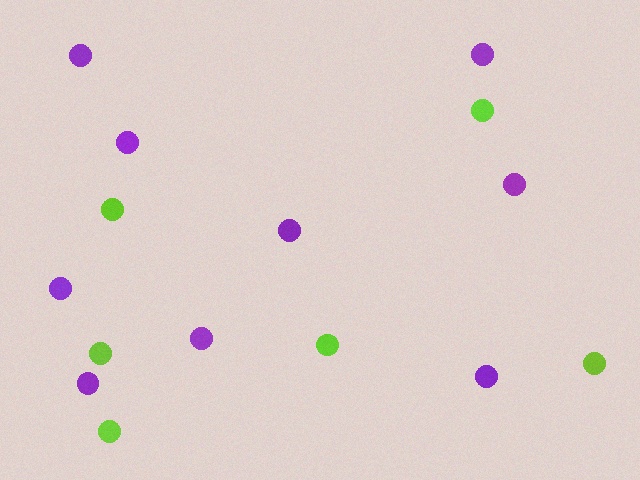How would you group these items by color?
There are 2 groups: one group of lime circles (6) and one group of purple circles (9).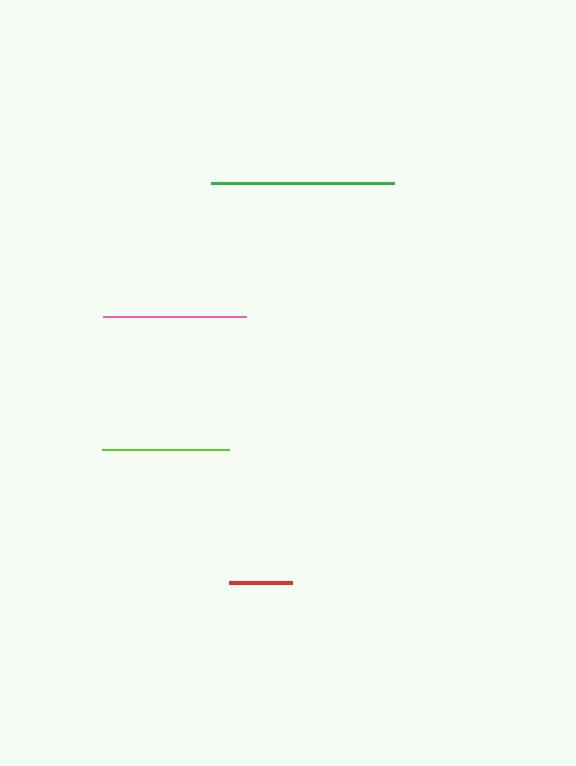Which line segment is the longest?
The green line is the longest at approximately 182 pixels.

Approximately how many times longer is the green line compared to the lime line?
The green line is approximately 1.4 times the length of the lime line.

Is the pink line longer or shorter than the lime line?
The pink line is longer than the lime line.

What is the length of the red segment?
The red segment is approximately 63 pixels long.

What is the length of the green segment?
The green segment is approximately 182 pixels long.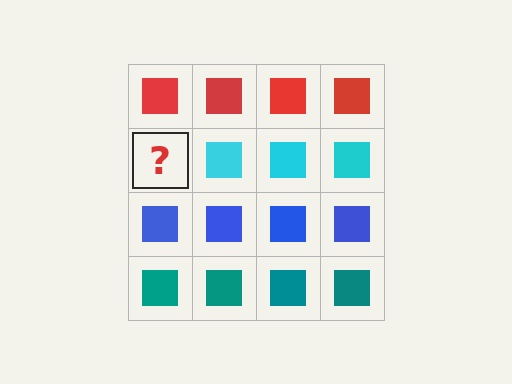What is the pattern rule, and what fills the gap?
The rule is that each row has a consistent color. The gap should be filled with a cyan square.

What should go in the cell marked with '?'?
The missing cell should contain a cyan square.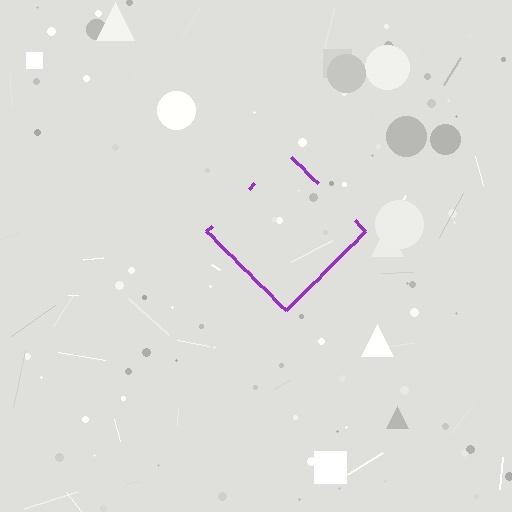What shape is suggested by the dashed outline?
The dashed outline suggests a diamond.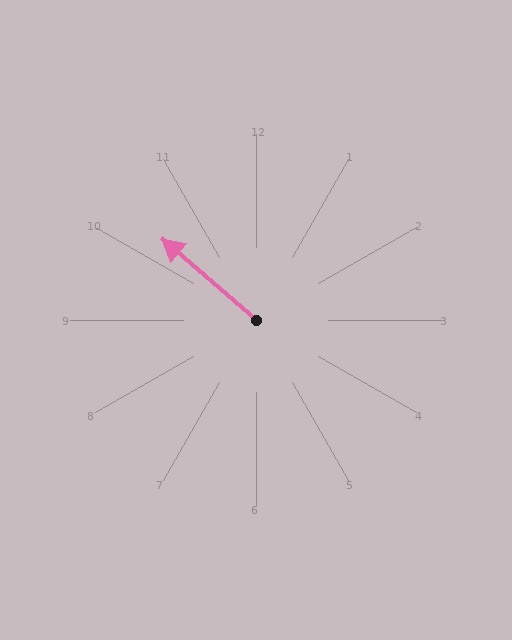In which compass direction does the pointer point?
Northwest.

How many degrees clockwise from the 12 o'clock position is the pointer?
Approximately 311 degrees.